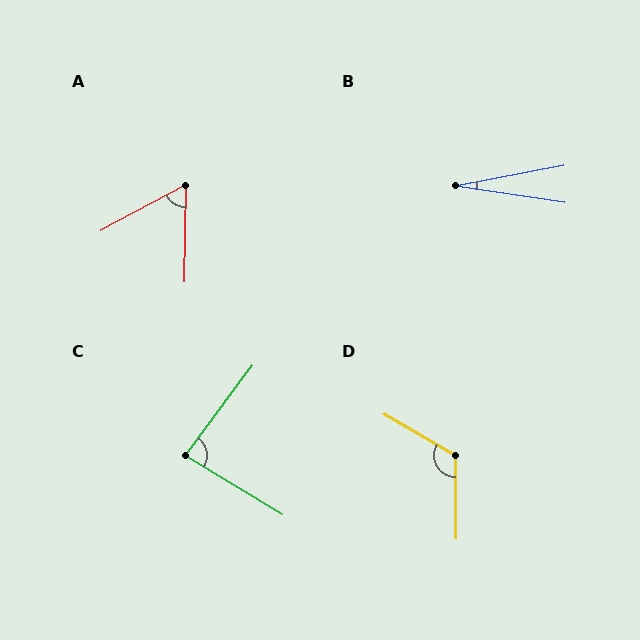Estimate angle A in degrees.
Approximately 61 degrees.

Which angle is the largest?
D, at approximately 121 degrees.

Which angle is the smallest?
B, at approximately 19 degrees.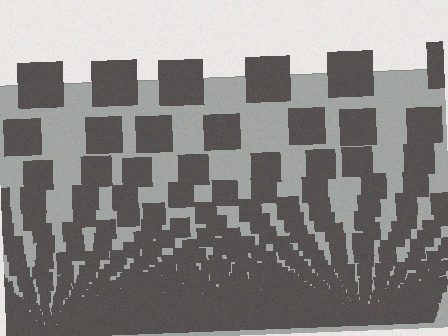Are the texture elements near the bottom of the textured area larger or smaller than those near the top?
Smaller. The gradient is inverted — elements near the bottom are smaller and denser.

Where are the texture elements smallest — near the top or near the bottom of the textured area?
Near the bottom.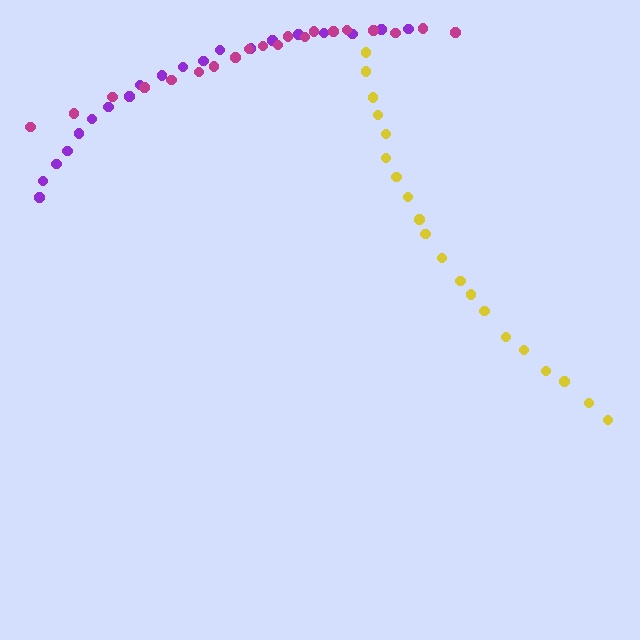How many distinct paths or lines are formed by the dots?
There are 3 distinct paths.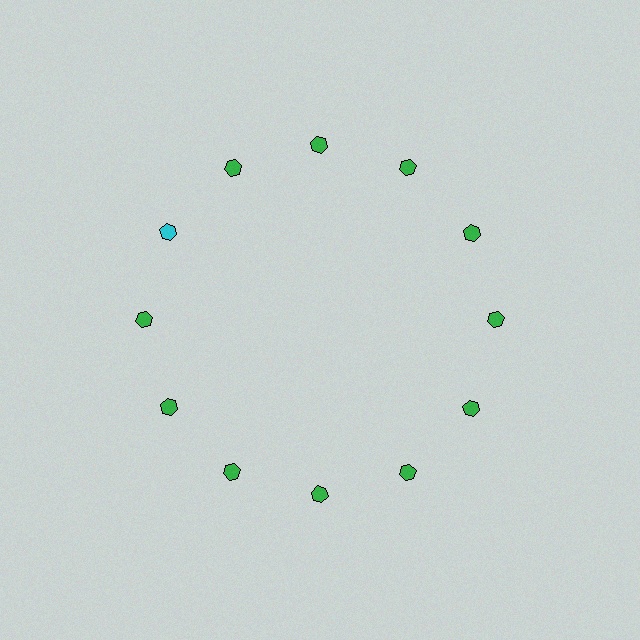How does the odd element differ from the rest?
It has a different color: cyan instead of green.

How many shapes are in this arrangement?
There are 12 shapes arranged in a ring pattern.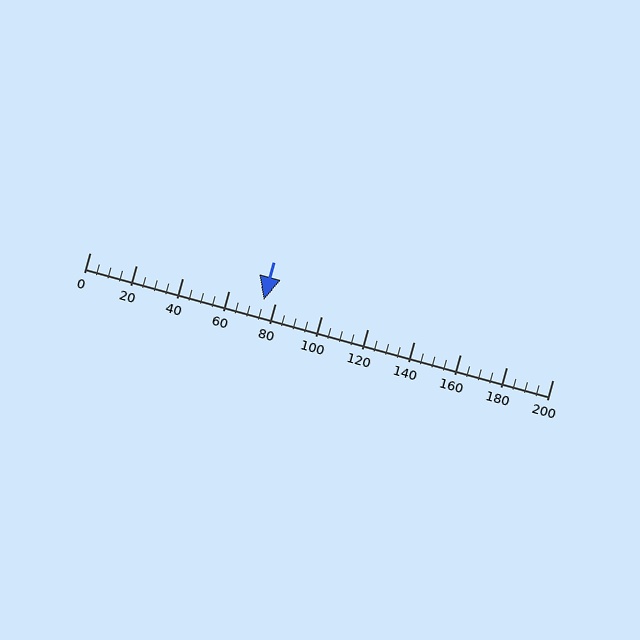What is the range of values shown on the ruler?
The ruler shows values from 0 to 200.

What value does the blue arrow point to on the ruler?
The blue arrow points to approximately 75.